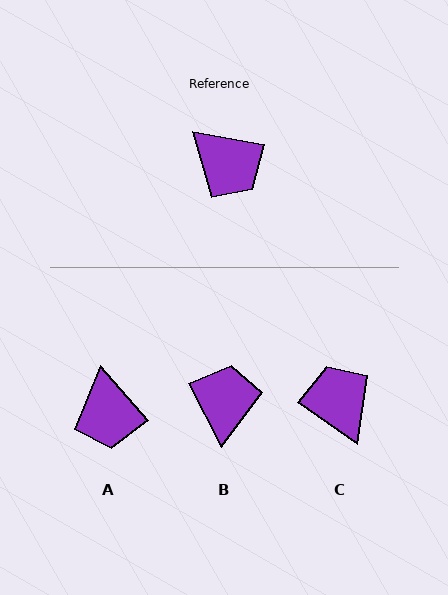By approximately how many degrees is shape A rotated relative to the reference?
Approximately 38 degrees clockwise.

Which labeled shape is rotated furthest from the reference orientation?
C, about 156 degrees away.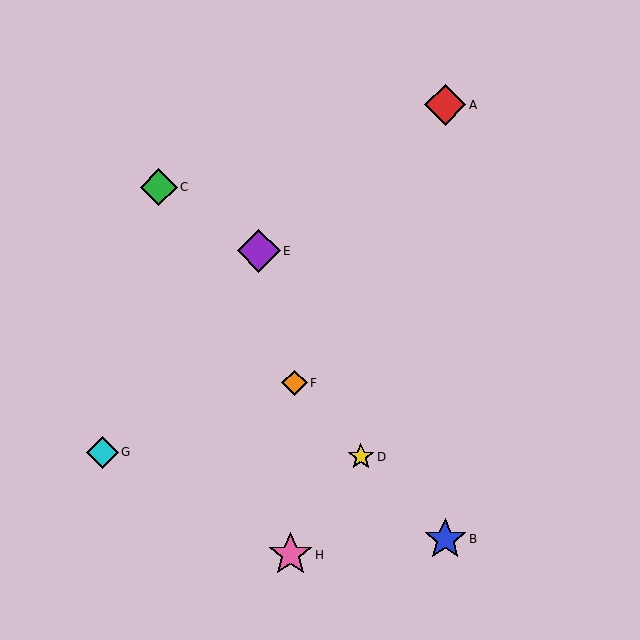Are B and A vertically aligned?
Yes, both are at x≈445.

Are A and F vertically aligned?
No, A is at x≈445 and F is at x≈294.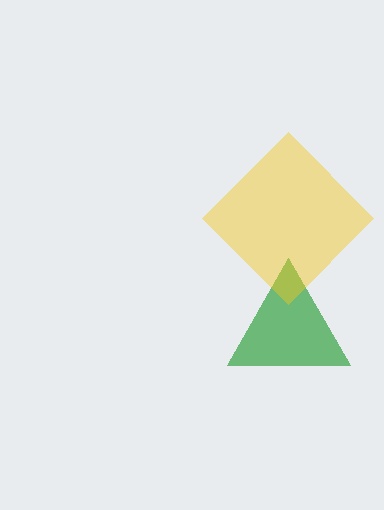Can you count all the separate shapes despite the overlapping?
Yes, there are 2 separate shapes.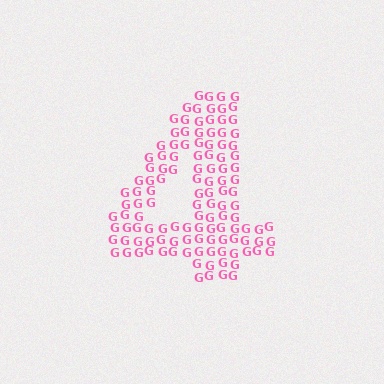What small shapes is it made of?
It is made of small letter G's.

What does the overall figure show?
The overall figure shows the digit 4.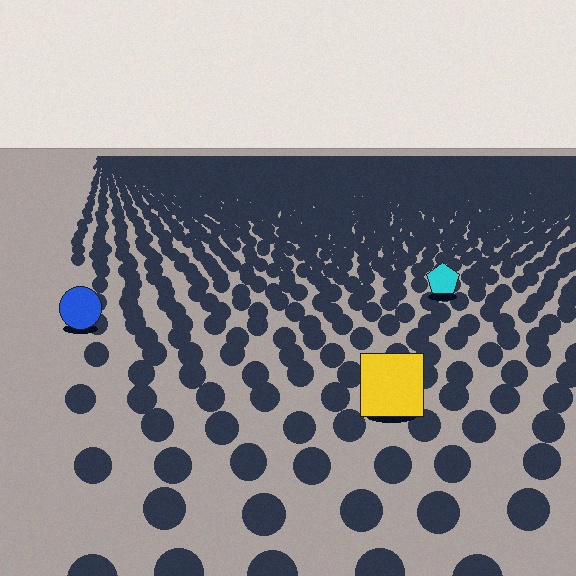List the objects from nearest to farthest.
From nearest to farthest: the yellow square, the blue circle, the cyan pentagon.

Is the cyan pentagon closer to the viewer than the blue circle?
No. The blue circle is closer — you can tell from the texture gradient: the ground texture is coarser near it.